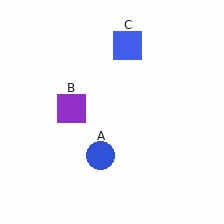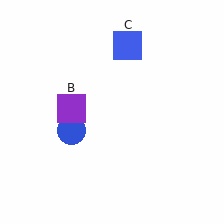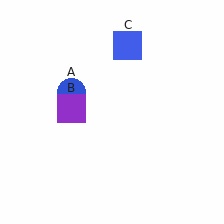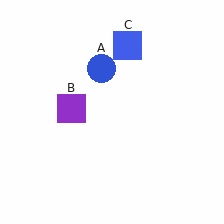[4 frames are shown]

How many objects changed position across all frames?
1 object changed position: blue circle (object A).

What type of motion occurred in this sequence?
The blue circle (object A) rotated clockwise around the center of the scene.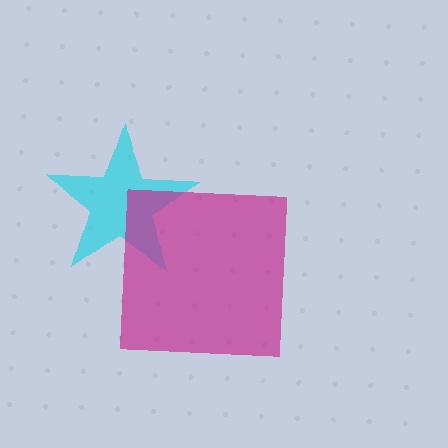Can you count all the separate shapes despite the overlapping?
Yes, there are 2 separate shapes.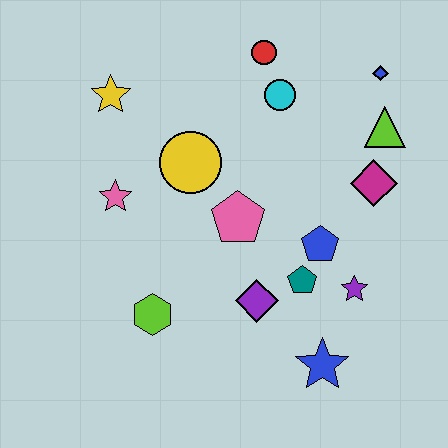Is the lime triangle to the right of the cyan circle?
Yes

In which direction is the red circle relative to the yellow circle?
The red circle is above the yellow circle.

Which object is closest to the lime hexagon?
The purple diamond is closest to the lime hexagon.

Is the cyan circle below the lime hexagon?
No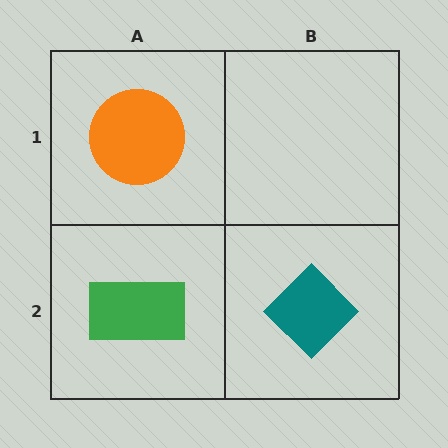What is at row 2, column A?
A green rectangle.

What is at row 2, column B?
A teal diamond.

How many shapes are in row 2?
2 shapes.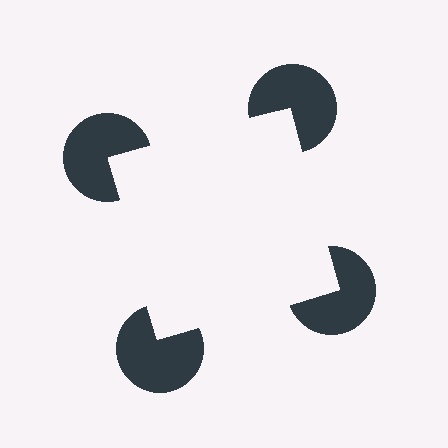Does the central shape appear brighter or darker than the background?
It typically appears slightly brighter than the background, even though no actual brightness change is drawn.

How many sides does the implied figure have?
4 sides.